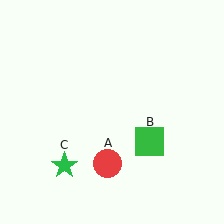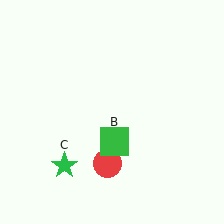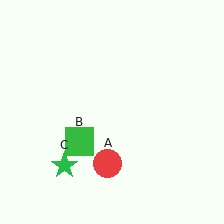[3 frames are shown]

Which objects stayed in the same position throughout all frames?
Red circle (object A) and green star (object C) remained stationary.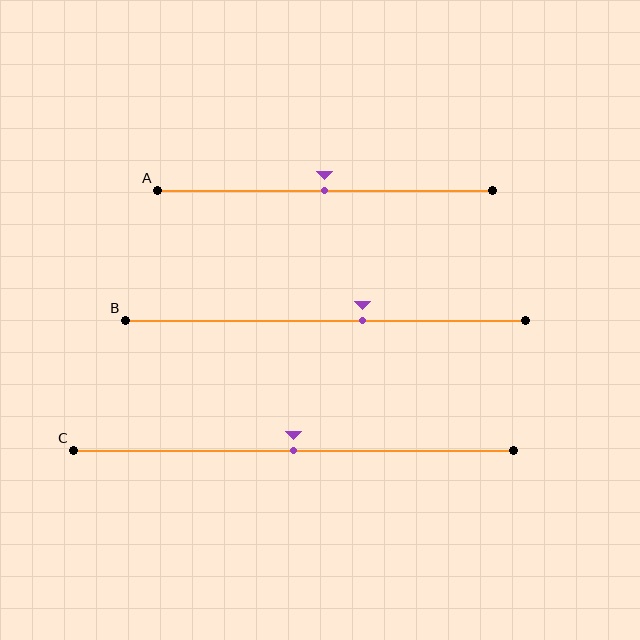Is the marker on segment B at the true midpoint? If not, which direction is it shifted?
No, the marker on segment B is shifted to the right by about 9% of the segment length.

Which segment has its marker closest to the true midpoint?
Segment A has its marker closest to the true midpoint.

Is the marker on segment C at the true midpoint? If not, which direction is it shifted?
Yes, the marker on segment C is at the true midpoint.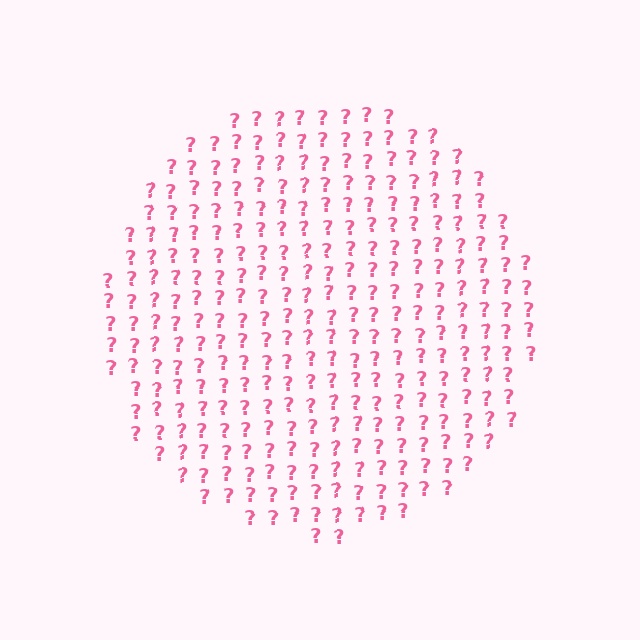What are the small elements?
The small elements are question marks.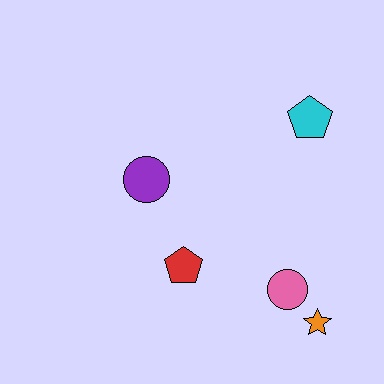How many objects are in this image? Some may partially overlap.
There are 5 objects.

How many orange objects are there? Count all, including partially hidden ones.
There is 1 orange object.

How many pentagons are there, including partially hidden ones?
There are 2 pentagons.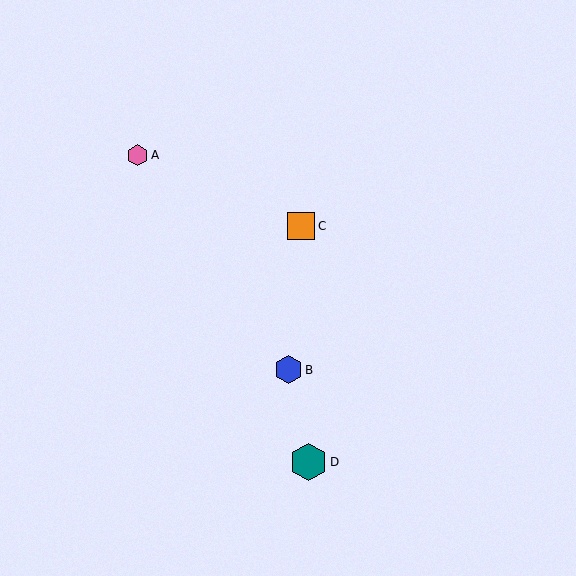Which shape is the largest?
The teal hexagon (labeled D) is the largest.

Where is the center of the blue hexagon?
The center of the blue hexagon is at (288, 370).